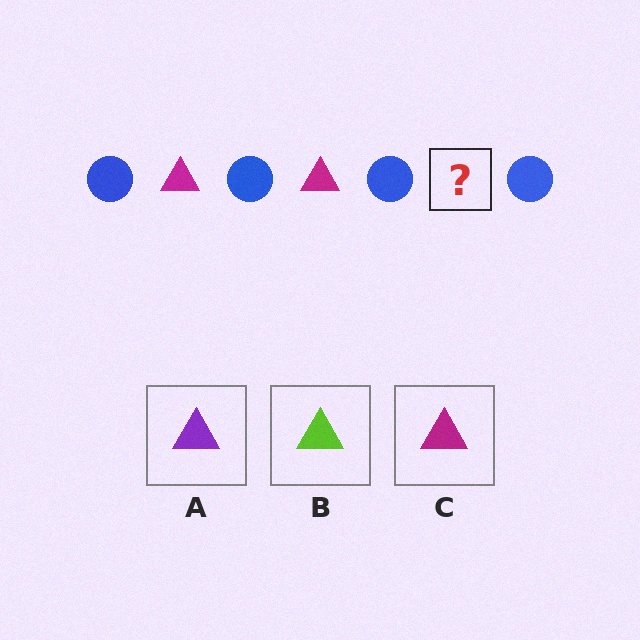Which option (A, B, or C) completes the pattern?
C.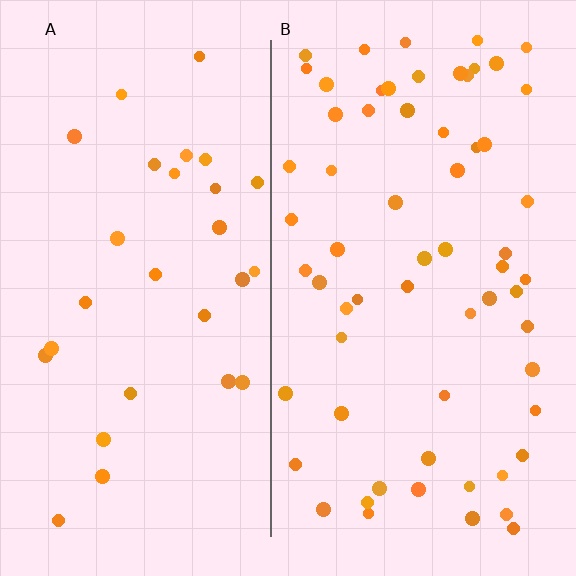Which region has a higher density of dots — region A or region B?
B (the right).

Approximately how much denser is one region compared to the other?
Approximately 2.2× — region B over region A.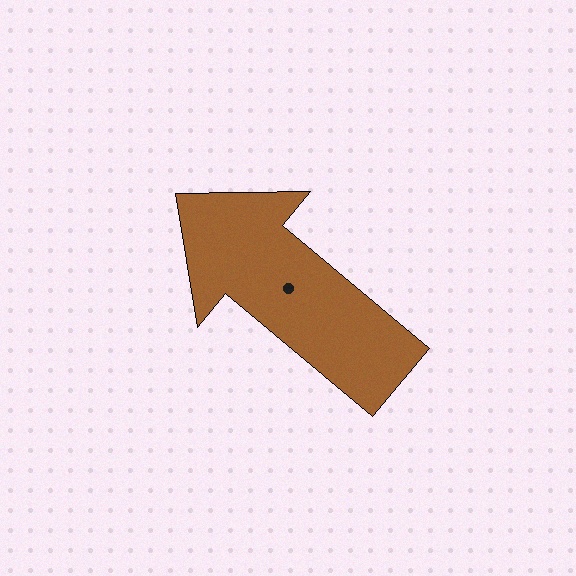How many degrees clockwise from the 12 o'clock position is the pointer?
Approximately 310 degrees.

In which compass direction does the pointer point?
Northwest.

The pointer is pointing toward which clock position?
Roughly 10 o'clock.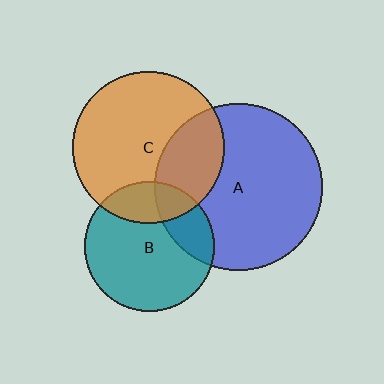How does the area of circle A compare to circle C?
Approximately 1.2 times.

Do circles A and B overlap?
Yes.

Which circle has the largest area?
Circle A (blue).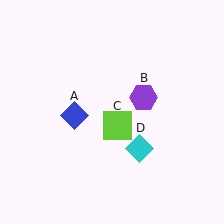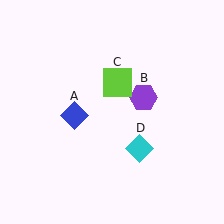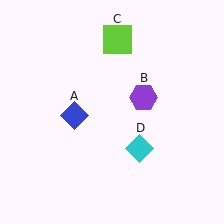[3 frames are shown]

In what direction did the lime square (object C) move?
The lime square (object C) moved up.